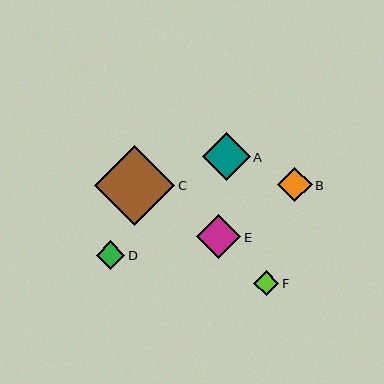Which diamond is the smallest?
Diamond F is the smallest with a size of approximately 25 pixels.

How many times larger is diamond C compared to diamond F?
Diamond C is approximately 3.2 times the size of diamond F.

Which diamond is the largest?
Diamond C is the largest with a size of approximately 80 pixels.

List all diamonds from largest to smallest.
From largest to smallest: C, A, E, B, D, F.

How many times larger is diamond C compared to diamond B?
Diamond C is approximately 2.3 times the size of diamond B.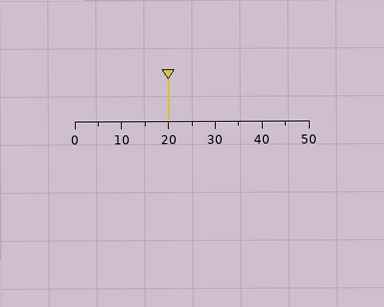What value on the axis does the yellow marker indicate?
The marker indicates approximately 20.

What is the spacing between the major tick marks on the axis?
The major ticks are spaced 10 apart.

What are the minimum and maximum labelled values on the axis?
The axis runs from 0 to 50.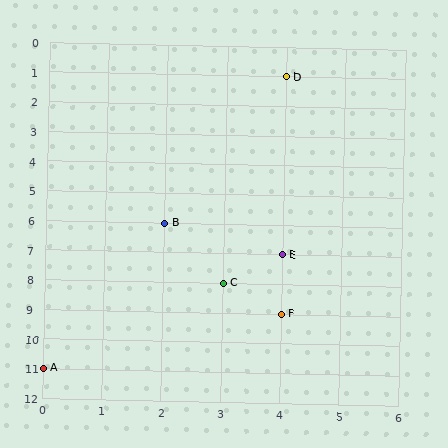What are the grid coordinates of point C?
Point C is at grid coordinates (3, 8).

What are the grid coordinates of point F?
Point F is at grid coordinates (4, 9).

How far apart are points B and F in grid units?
Points B and F are 2 columns and 3 rows apart (about 3.6 grid units diagonally).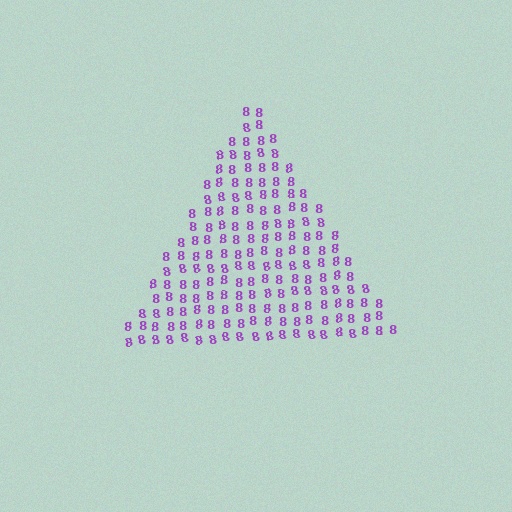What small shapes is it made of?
It is made of small digit 8's.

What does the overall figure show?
The overall figure shows a triangle.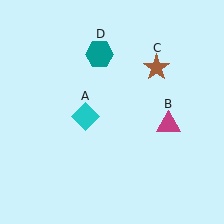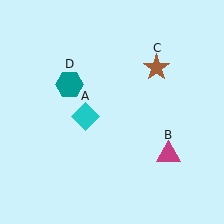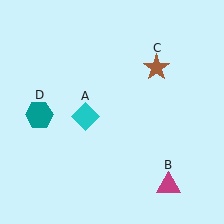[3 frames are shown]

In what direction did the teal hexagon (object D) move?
The teal hexagon (object D) moved down and to the left.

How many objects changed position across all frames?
2 objects changed position: magenta triangle (object B), teal hexagon (object D).